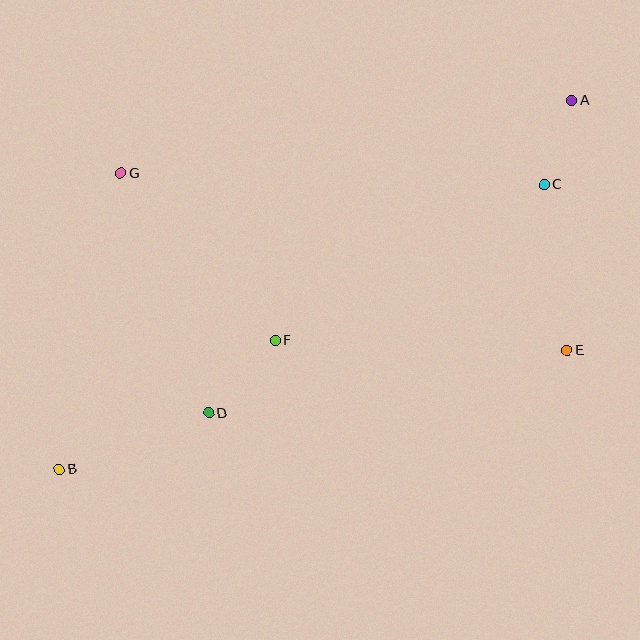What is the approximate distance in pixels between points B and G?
The distance between B and G is approximately 303 pixels.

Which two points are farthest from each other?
Points A and B are farthest from each other.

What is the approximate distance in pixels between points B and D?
The distance between B and D is approximately 160 pixels.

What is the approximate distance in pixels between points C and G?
The distance between C and G is approximately 423 pixels.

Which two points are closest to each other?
Points A and C are closest to each other.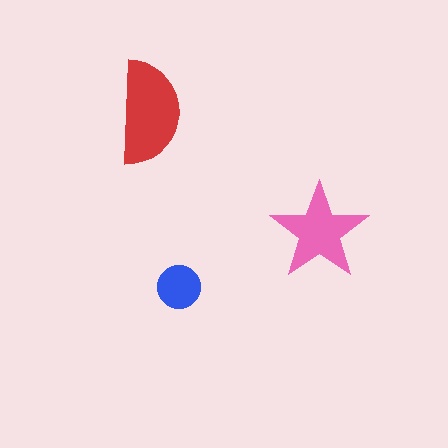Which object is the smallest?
The blue circle.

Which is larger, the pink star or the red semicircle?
The red semicircle.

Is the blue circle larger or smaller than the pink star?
Smaller.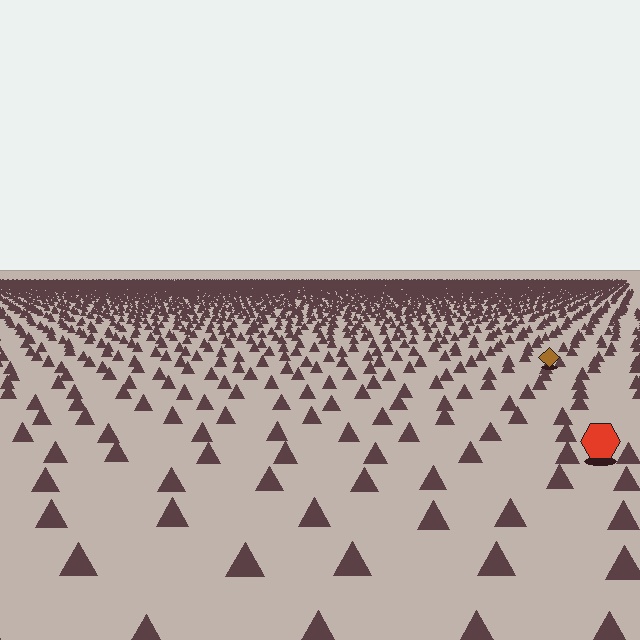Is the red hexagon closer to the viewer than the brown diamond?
Yes. The red hexagon is closer — you can tell from the texture gradient: the ground texture is coarser near it.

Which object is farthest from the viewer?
The brown diamond is farthest from the viewer. It appears smaller and the ground texture around it is denser.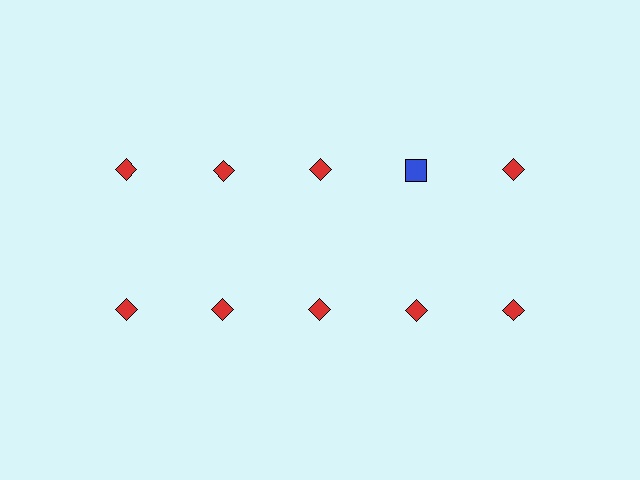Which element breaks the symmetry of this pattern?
The blue square in the top row, second from right column breaks the symmetry. All other shapes are red diamonds.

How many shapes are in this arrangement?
There are 10 shapes arranged in a grid pattern.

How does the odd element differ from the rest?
It differs in both color (blue instead of red) and shape (square instead of diamond).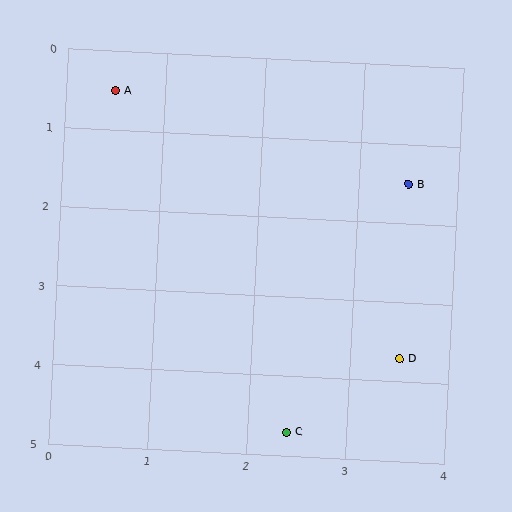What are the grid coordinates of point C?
Point C is at approximately (2.4, 4.7).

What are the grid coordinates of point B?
Point B is at approximately (3.5, 1.5).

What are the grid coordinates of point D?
Point D is at approximately (3.5, 3.7).